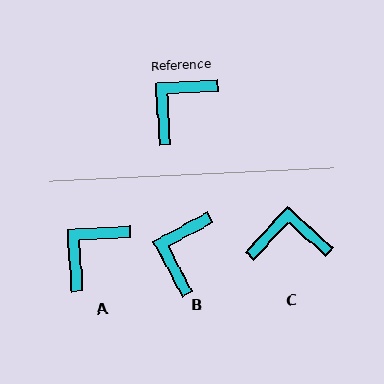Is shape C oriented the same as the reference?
No, it is off by about 45 degrees.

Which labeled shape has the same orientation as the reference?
A.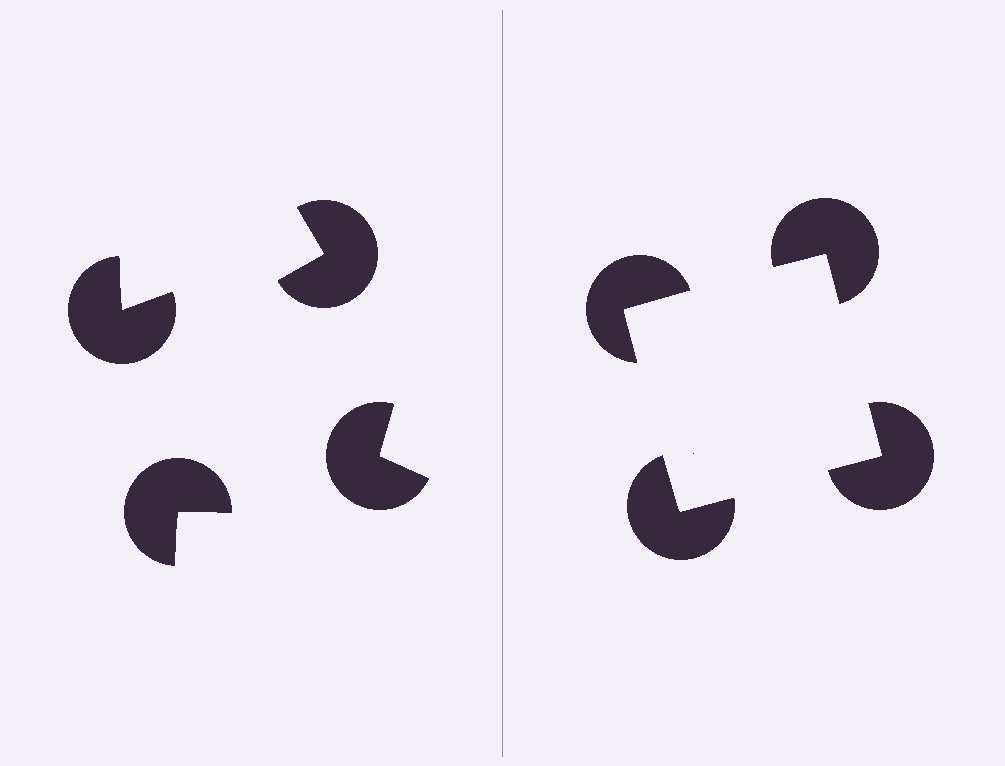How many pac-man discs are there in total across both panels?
8 — 4 on each side.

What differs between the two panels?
The pac-man discs are positioned identically on both sides; only the wedge orientations differ. On the right they align to a square; on the left they are misaligned.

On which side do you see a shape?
An illusory square appears on the right side. On the left side the wedge cuts are rotated, so no coherent shape forms.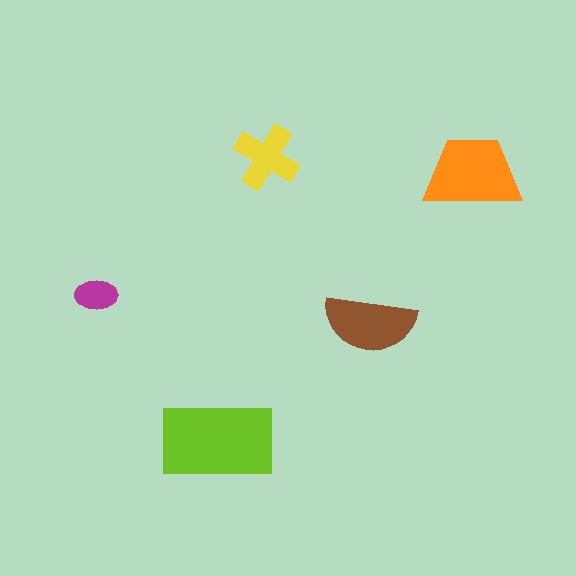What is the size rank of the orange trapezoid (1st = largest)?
2nd.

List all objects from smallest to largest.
The magenta ellipse, the yellow cross, the brown semicircle, the orange trapezoid, the lime rectangle.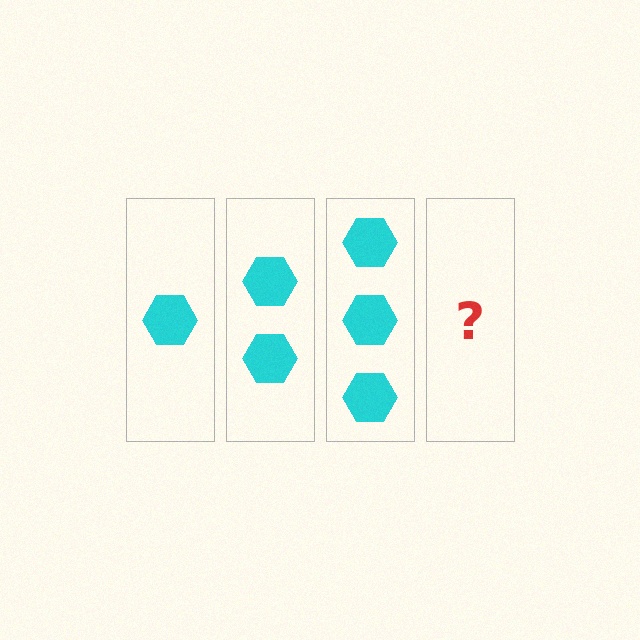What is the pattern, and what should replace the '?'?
The pattern is that each step adds one more hexagon. The '?' should be 4 hexagons.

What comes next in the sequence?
The next element should be 4 hexagons.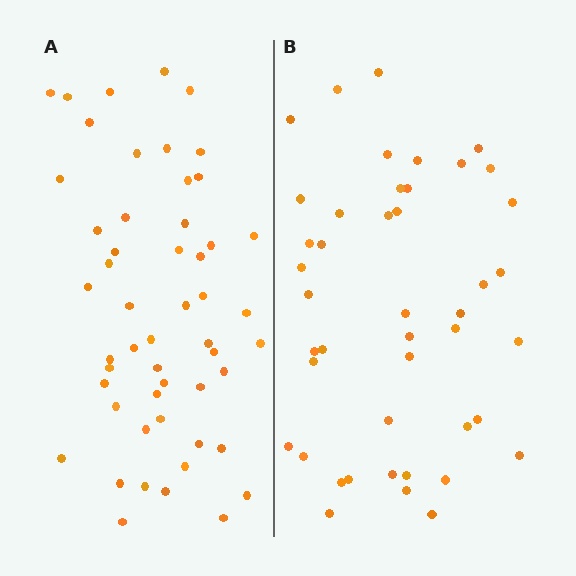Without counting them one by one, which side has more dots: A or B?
Region A (the left region) has more dots.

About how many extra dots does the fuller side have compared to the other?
Region A has roughly 8 or so more dots than region B.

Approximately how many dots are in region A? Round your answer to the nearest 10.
About 50 dots. (The exact count is 52, which rounds to 50.)